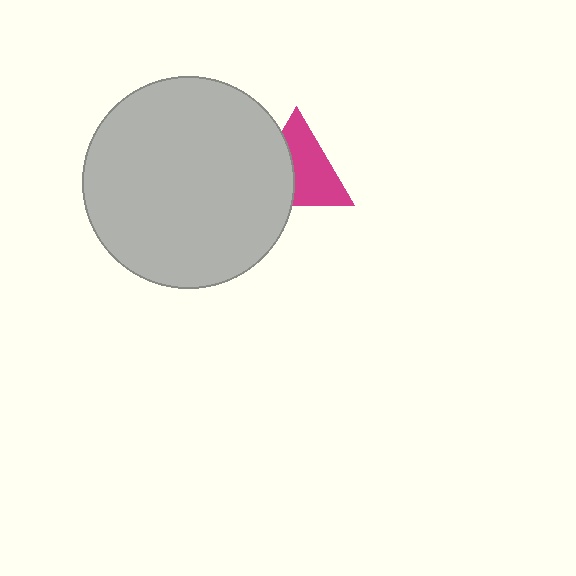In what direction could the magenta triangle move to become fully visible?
The magenta triangle could move right. That would shift it out from behind the light gray circle entirely.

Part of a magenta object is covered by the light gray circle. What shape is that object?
It is a triangle.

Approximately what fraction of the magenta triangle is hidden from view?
Roughly 40% of the magenta triangle is hidden behind the light gray circle.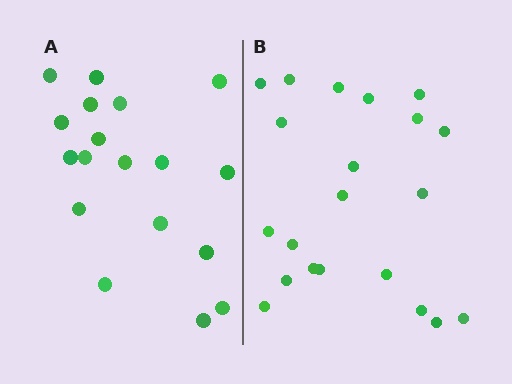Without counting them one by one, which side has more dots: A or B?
Region B (the right region) has more dots.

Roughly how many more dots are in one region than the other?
Region B has just a few more — roughly 2 or 3 more dots than region A.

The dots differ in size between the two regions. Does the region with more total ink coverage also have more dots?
No. Region A has more total ink coverage because its dots are larger, but region B actually contains more individual dots. Total area can be misleading — the number of items is what matters here.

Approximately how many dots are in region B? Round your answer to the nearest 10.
About 20 dots. (The exact count is 21, which rounds to 20.)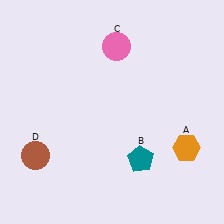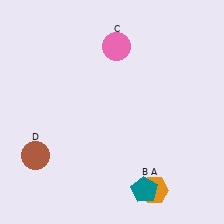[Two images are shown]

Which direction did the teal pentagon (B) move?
The teal pentagon (B) moved down.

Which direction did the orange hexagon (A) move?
The orange hexagon (A) moved down.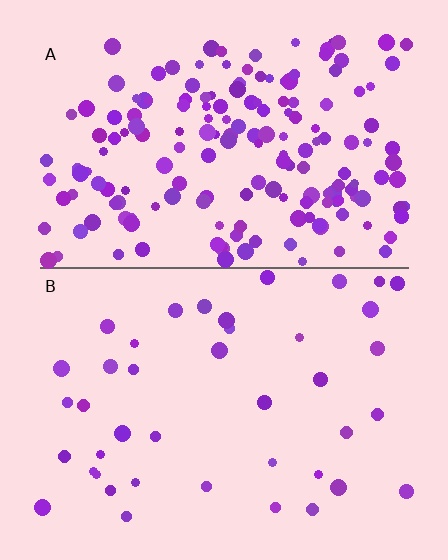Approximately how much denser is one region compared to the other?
Approximately 4.3× — region A over region B.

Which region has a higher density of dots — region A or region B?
A (the top).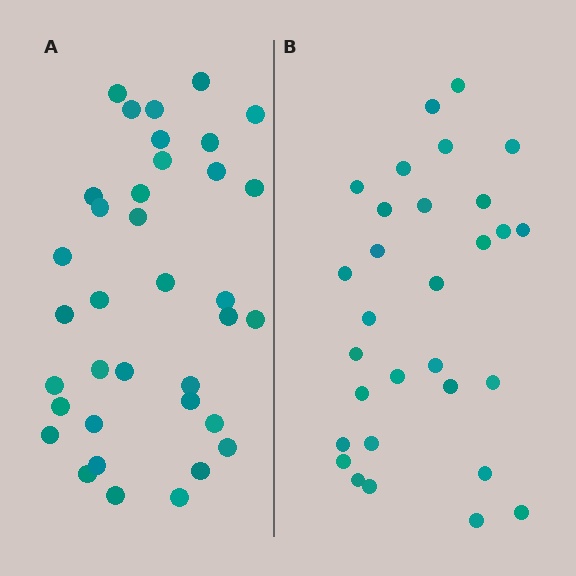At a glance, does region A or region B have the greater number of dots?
Region A (the left region) has more dots.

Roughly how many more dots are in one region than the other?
Region A has about 6 more dots than region B.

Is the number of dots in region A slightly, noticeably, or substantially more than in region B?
Region A has only slightly more — the two regions are fairly close. The ratio is roughly 1.2 to 1.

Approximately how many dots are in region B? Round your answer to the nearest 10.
About 30 dots.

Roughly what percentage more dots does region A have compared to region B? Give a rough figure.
About 20% more.